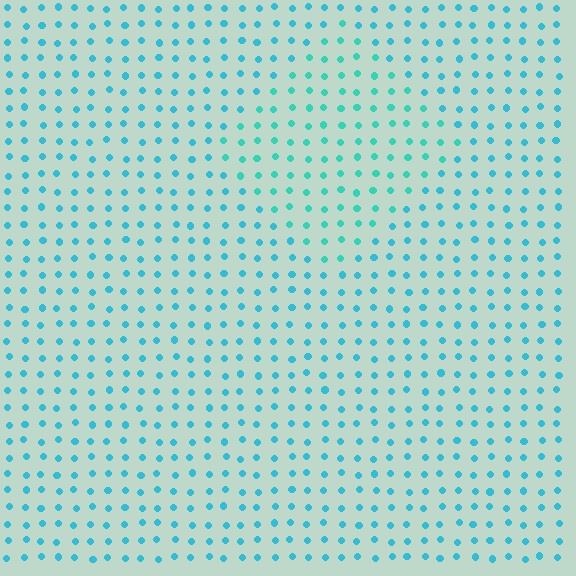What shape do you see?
I see a diamond.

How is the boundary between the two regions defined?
The boundary is defined purely by a slight shift in hue (about 20 degrees). Spacing, size, and orientation are identical on both sides.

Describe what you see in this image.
The image is filled with small cyan elements in a uniform arrangement. A diamond-shaped region is visible where the elements are tinted to a slightly different hue, forming a subtle color boundary.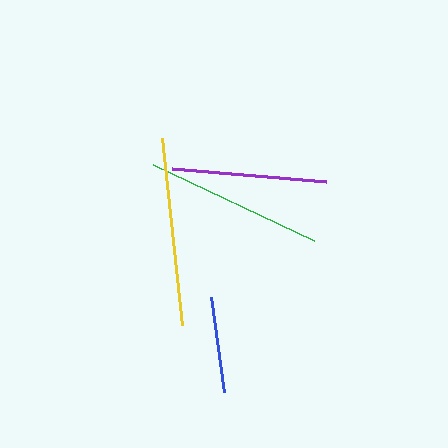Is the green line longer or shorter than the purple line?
The green line is longer than the purple line.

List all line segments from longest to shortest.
From longest to shortest: yellow, green, purple, blue.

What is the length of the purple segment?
The purple segment is approximately 154 pixels long.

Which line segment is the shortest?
The blue line is the shortest at approximately 96 pixels.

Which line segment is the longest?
The yellow line is the longest at approximately 188 pixels.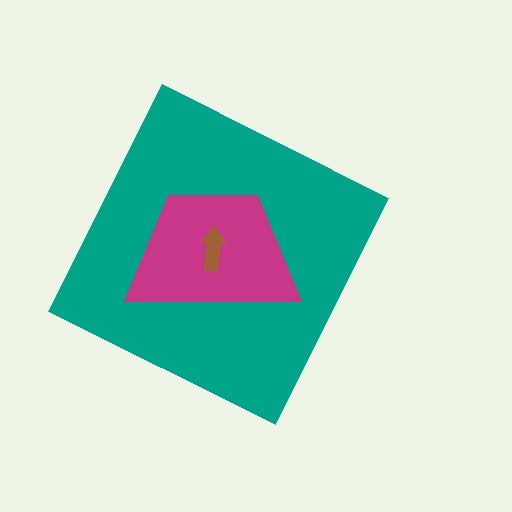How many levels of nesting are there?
3.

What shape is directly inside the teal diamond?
The magenta trapezoid.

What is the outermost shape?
The teal diamond.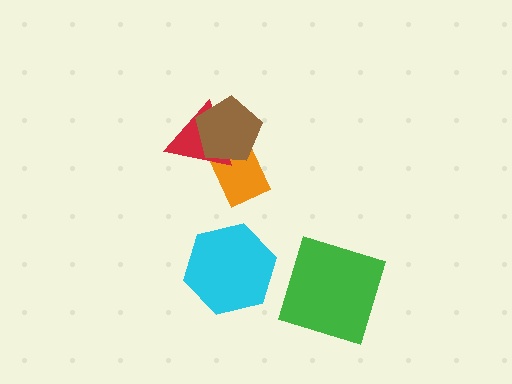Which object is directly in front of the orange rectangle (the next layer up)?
The red triangle is directly in front of the orange rectangle.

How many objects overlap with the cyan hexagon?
0 objects overlap with the cyan hexagon.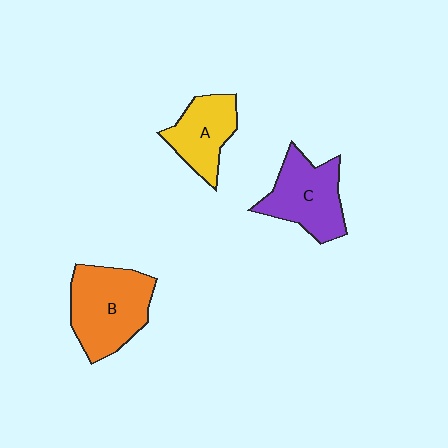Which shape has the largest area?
Shape B (orange).